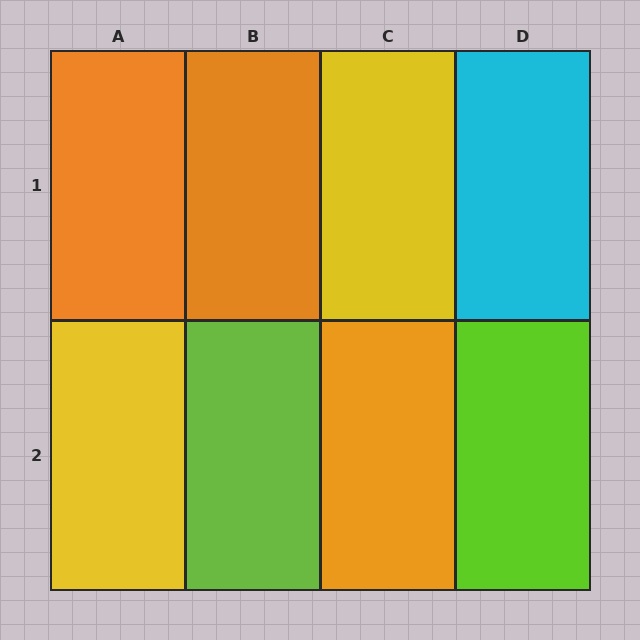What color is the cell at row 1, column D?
Cyan.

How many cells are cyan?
1 cell is cyan.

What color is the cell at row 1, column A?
Orange.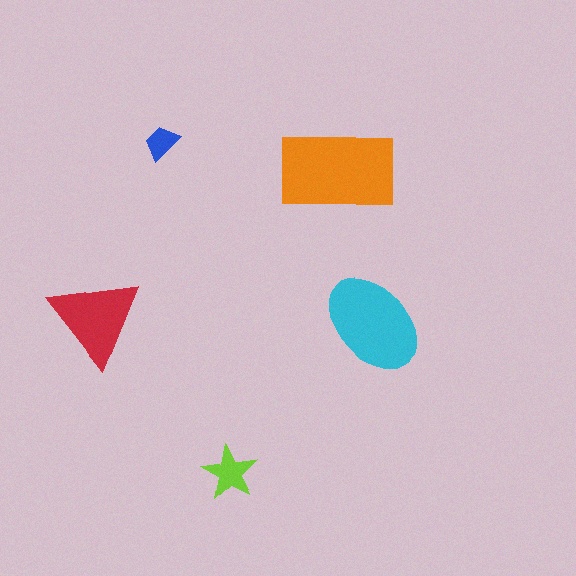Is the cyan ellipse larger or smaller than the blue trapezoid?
Larger.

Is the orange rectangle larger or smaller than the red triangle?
Larger.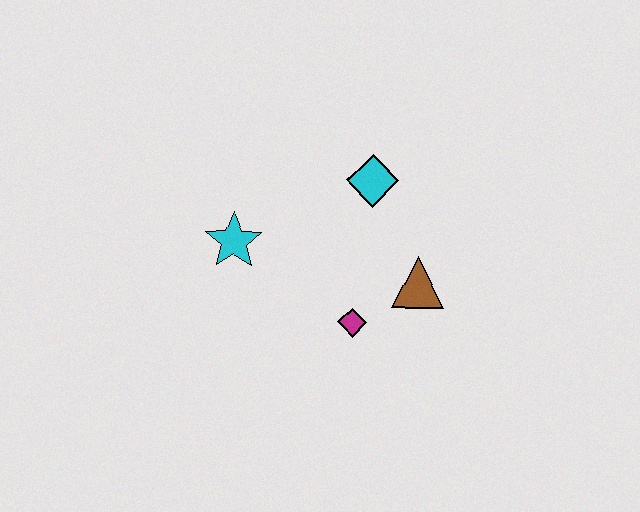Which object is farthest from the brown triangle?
The cyan star is farthest from the brown triangle.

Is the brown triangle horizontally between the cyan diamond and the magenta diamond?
No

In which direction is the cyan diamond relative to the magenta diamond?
The cyan diamond is above the magenta diamond.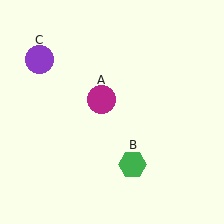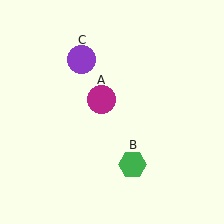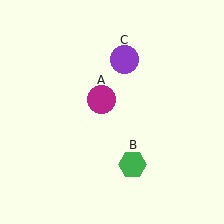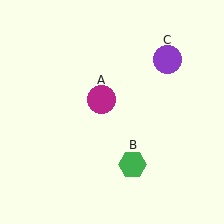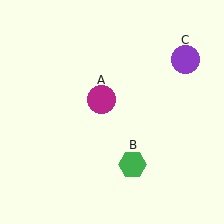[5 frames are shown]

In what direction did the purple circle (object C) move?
The purple circle (object C) moved right.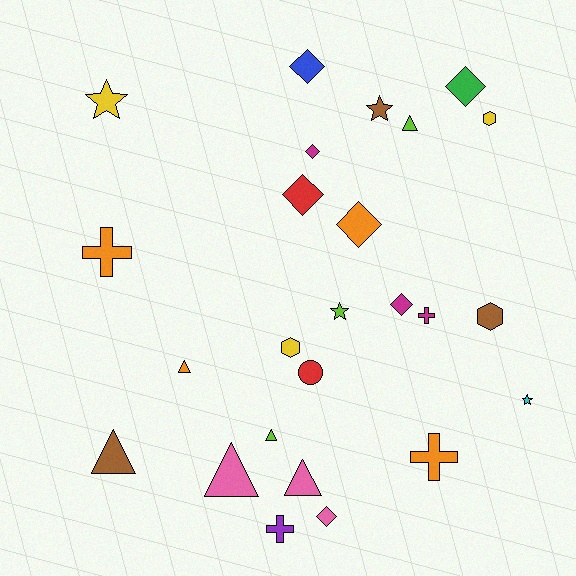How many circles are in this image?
There is 1 circle.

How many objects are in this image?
There are 25 objects.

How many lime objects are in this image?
There are 3 lime objects.